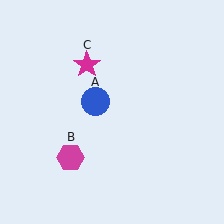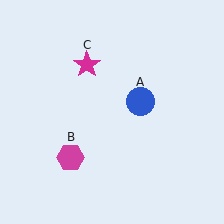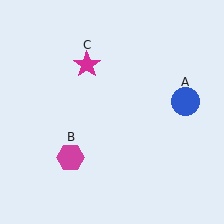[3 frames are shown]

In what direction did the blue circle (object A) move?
The blue circle (object A) moved right.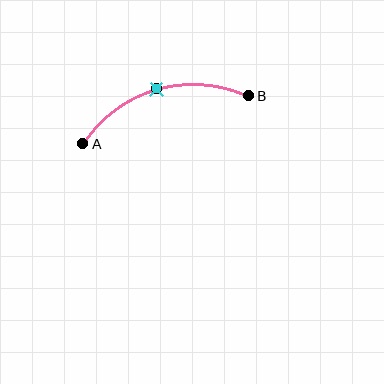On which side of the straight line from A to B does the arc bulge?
The arc bulges above the straight line connecting A and B.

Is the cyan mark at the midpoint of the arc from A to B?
Yes. The cyan mark lies on the arc at equal arc-length from both A and B — it is the arc midpoint.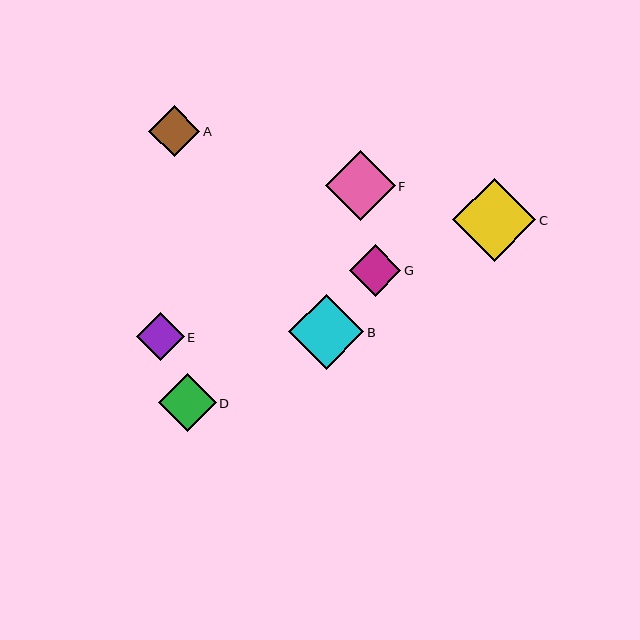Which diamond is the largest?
Diamond C is the largest with a size of approximately 83 pixels.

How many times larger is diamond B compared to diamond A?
Diamond B is approximately 1.5 times the size of diamond A.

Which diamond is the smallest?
Diamond E is the smallest with a size of approximately 48 pixels.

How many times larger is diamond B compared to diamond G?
Diamond B is approximately 1.5 times the size of diamond G.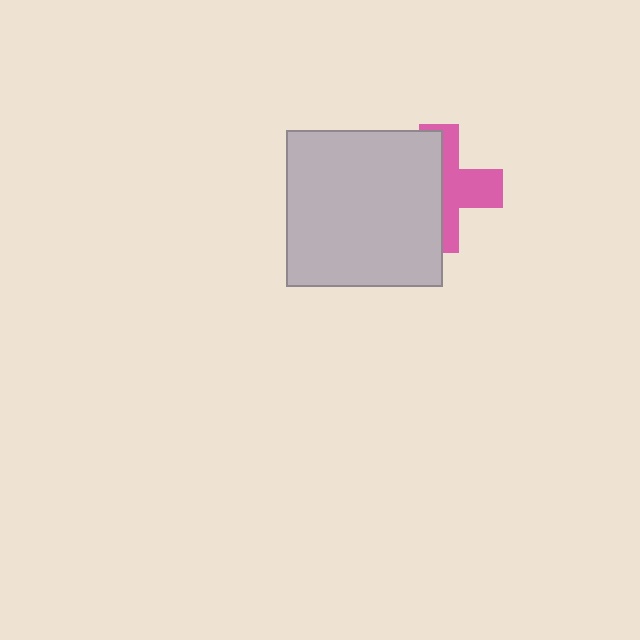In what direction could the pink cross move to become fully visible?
The pink cross could move right. That would shift it out from behind the light gray square entirely.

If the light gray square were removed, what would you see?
You would see the complete pink cross.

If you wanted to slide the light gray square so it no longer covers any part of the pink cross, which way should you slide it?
Slide it left — that is the most direct way to separate the two shapes.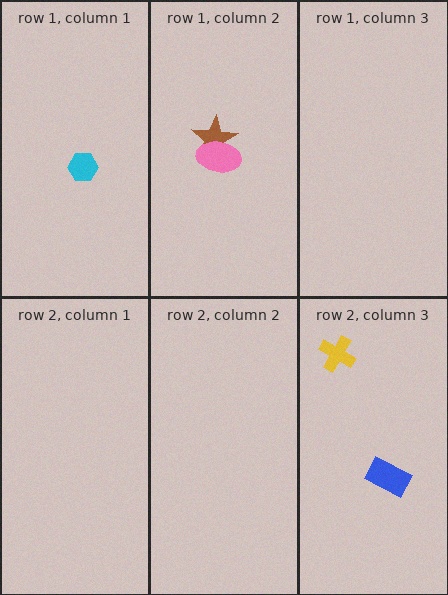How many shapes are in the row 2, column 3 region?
2.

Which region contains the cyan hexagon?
The row 1, column 1 region.